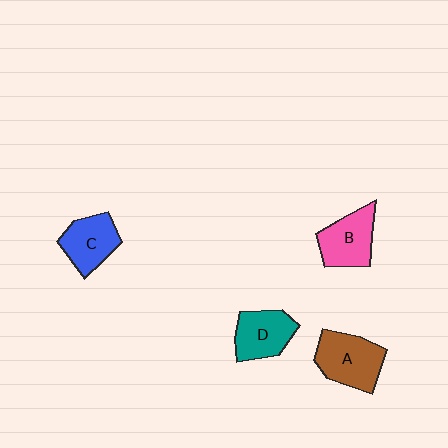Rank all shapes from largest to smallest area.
From largest to smallest: A (brown), B (pink), D (teal), C (blue).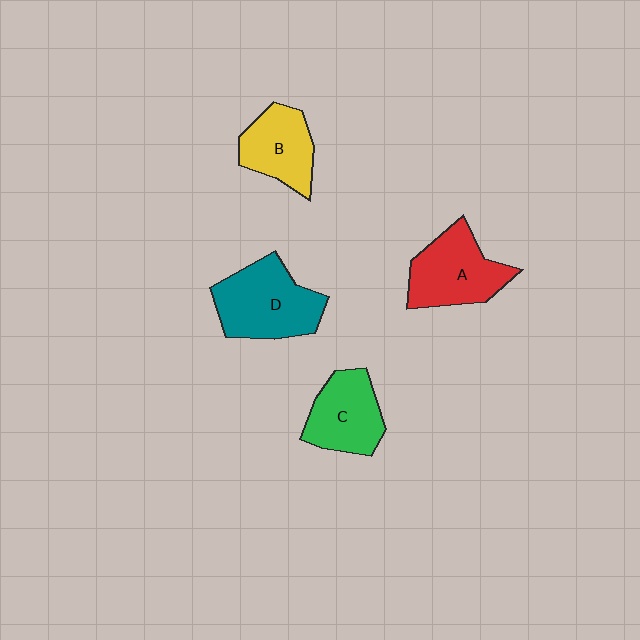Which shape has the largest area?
Shape D (teal).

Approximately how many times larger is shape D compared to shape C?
Approximately 1.3 times.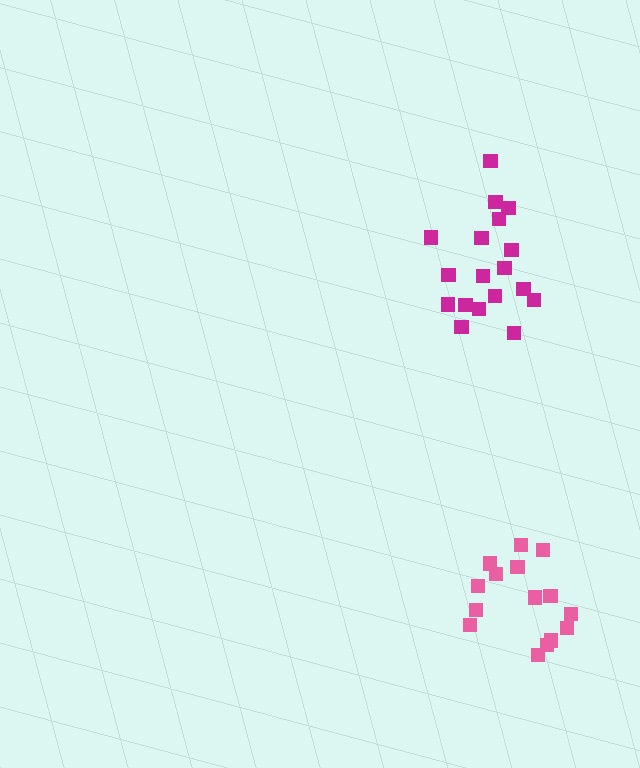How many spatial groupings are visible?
There are 2 spatial groupings.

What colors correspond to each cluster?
The clusters are colored: magenta, pink.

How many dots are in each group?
Group 1: 18 dots, Group 2: 15 dots (33 total).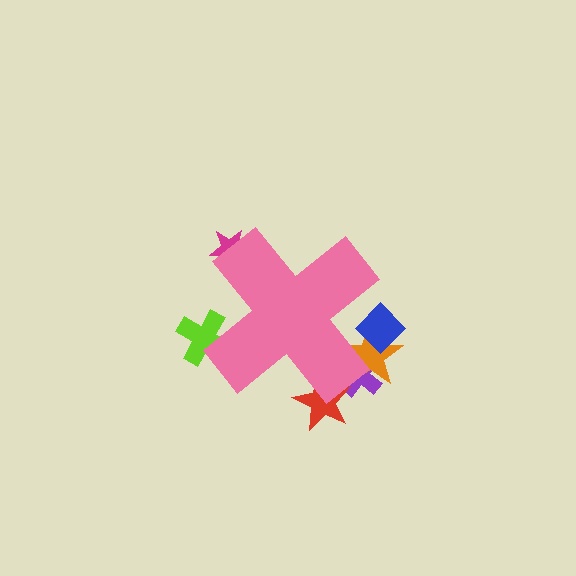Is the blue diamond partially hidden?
Yes, the blue diamond is partially hidden behind the pink cross.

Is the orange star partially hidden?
Yes, the orange star is partially hidden behind the pink cross.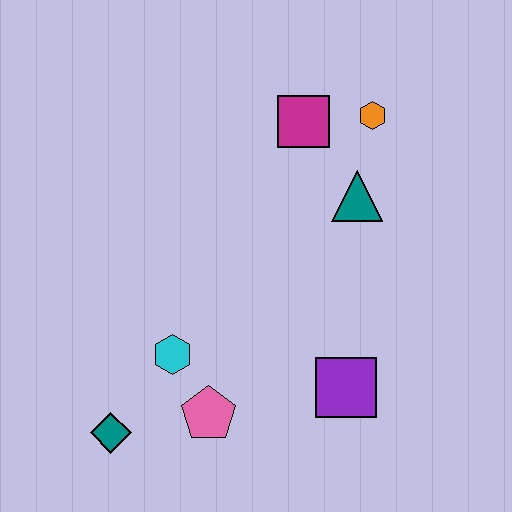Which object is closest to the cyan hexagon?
The pink pentagon is closest to the cyan hexagon.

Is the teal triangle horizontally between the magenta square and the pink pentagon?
No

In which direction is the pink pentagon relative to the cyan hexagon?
The pink pentagon is below the cyan hexagon.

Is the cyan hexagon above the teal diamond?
Yes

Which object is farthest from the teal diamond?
The orange hexagon is farthest from the teal diamond.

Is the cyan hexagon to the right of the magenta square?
No